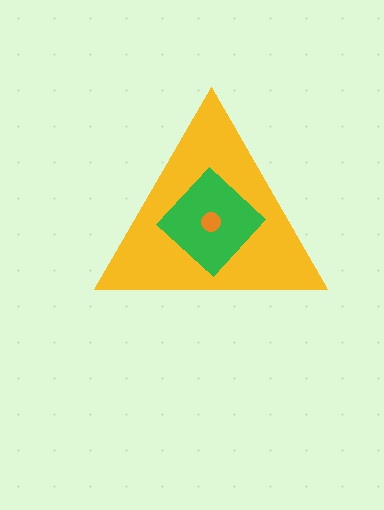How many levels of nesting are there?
3.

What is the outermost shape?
The yellow triangle.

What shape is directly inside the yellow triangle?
The green diamond.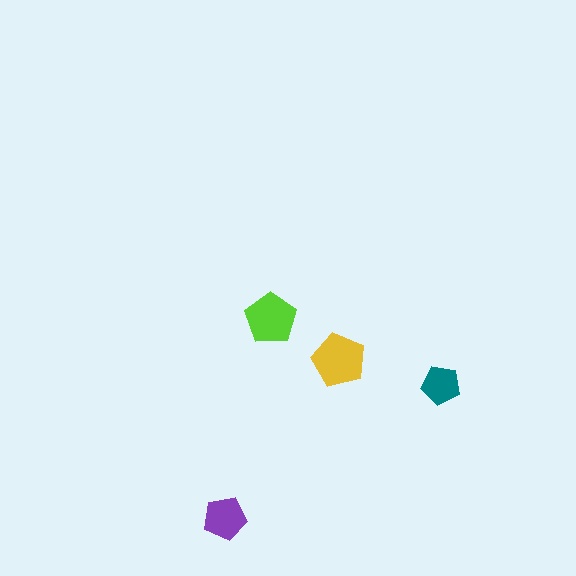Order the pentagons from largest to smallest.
the yellow one, the lime one, the purple one, the teal one.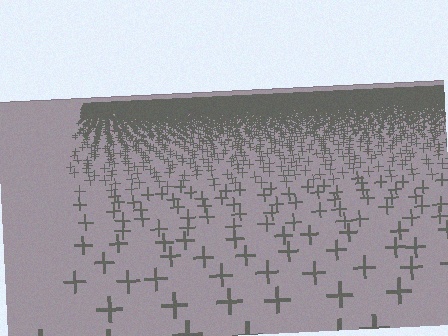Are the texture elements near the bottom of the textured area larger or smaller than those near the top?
Larger. Near the bottom, elements are closer to the viewer and appear at a bigger on-screen size.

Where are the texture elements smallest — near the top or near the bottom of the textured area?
Near the top.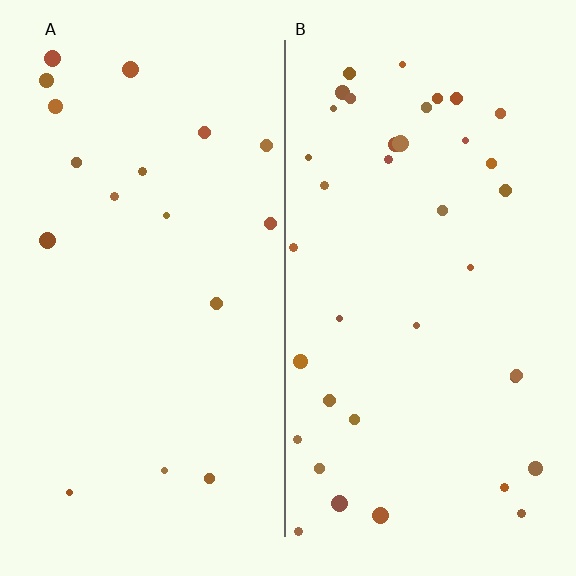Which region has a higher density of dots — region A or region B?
B (the right).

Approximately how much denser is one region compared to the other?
Approximately 2.1× — region B over region A.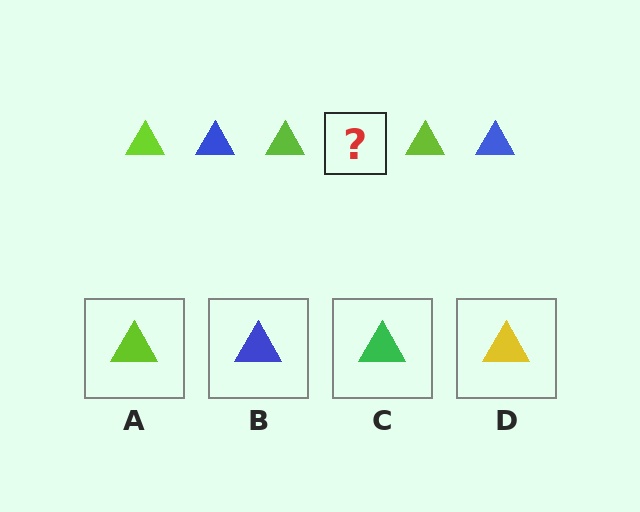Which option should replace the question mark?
Option B.